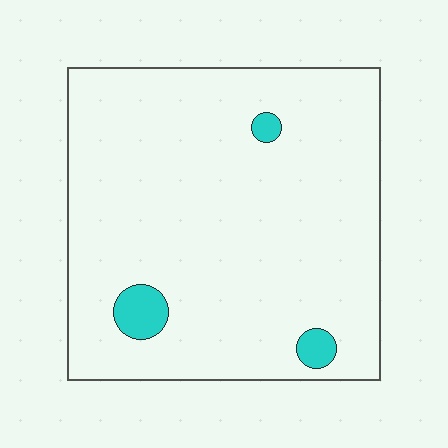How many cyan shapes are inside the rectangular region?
3.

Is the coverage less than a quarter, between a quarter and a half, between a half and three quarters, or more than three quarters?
Less than a quarter.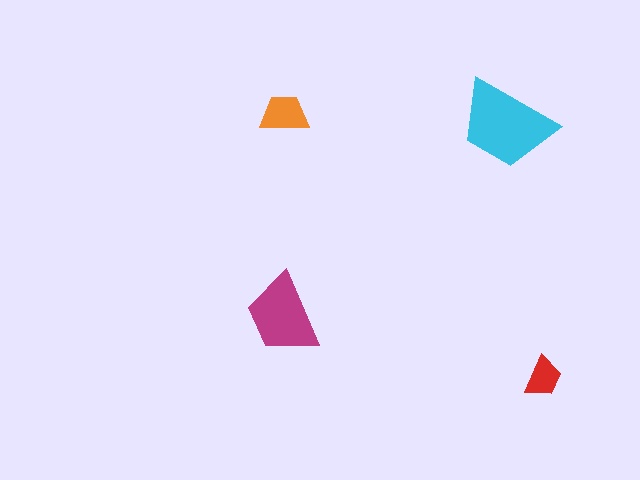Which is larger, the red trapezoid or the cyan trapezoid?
The cyan one.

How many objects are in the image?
There are 4 objects in the image.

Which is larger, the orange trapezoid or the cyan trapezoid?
The cyan one.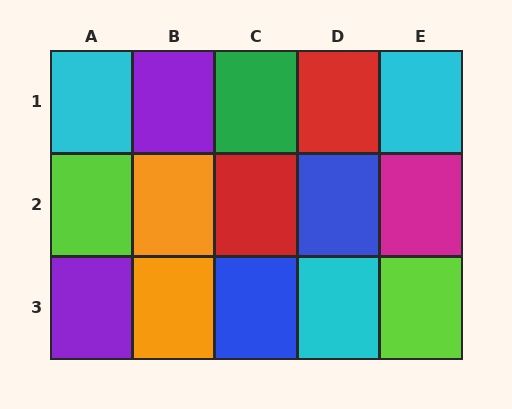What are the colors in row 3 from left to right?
Purple, orange, blue, cyan, lime.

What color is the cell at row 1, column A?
Cyan.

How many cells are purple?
2 cells are purple.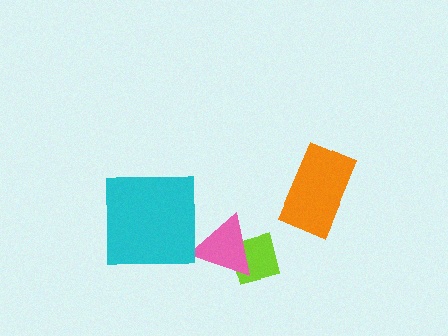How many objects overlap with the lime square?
1 object overlaps with the lime square.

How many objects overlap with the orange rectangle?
0 objects overlap with the orange rectangle.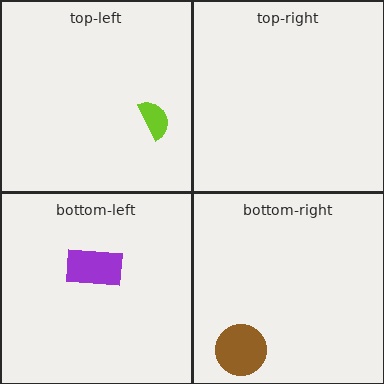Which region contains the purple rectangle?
The bottom-left region.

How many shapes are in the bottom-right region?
1.